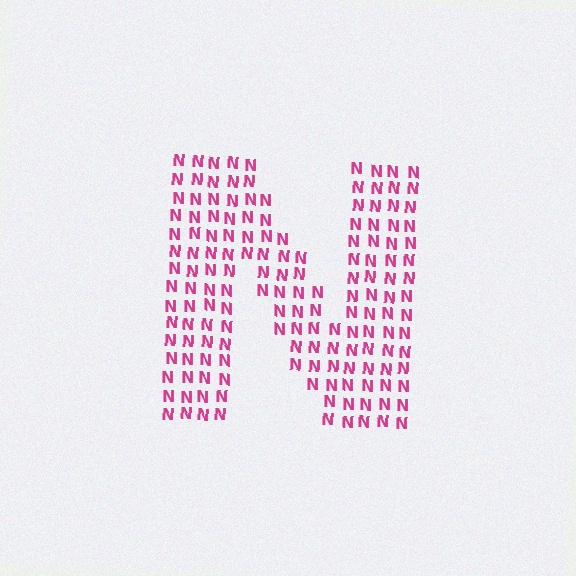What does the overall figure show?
The overall figure shows the letter N.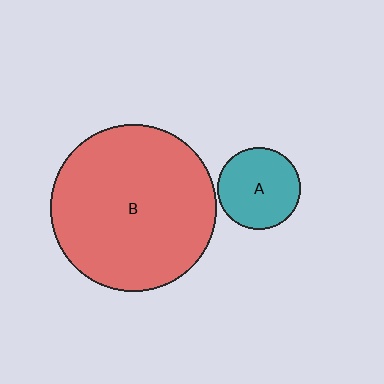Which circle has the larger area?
Circle B (red).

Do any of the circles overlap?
No, none of the circles overlap.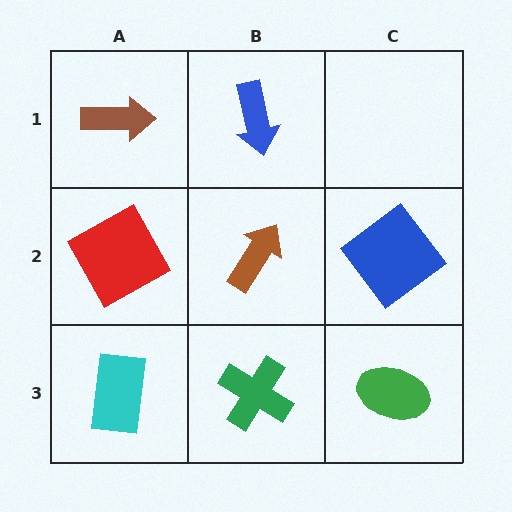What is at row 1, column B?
A blue arrow.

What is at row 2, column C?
A blue diamond.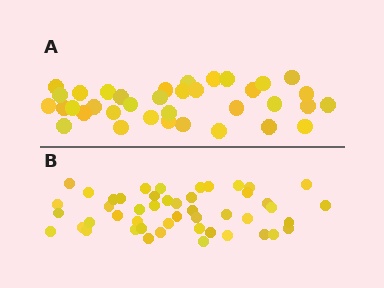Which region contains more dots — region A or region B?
Region B (the bottom region) has more dots.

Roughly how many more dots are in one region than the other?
Region B has roughly 12 or so more dots than region A.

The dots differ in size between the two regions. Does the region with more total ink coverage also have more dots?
No. Region A has more total ink coverage because its dots are larger, but region B actually contains more individual dots. Total area can be misleading — the number of items is what matters here.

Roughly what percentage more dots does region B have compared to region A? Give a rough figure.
About 35% more.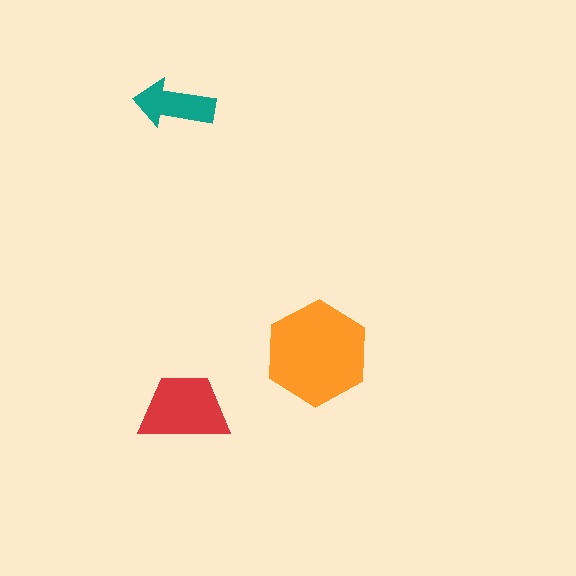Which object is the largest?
The orange hexagon.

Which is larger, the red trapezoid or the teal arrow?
The red trapezoid.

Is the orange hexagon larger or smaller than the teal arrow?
Larger.